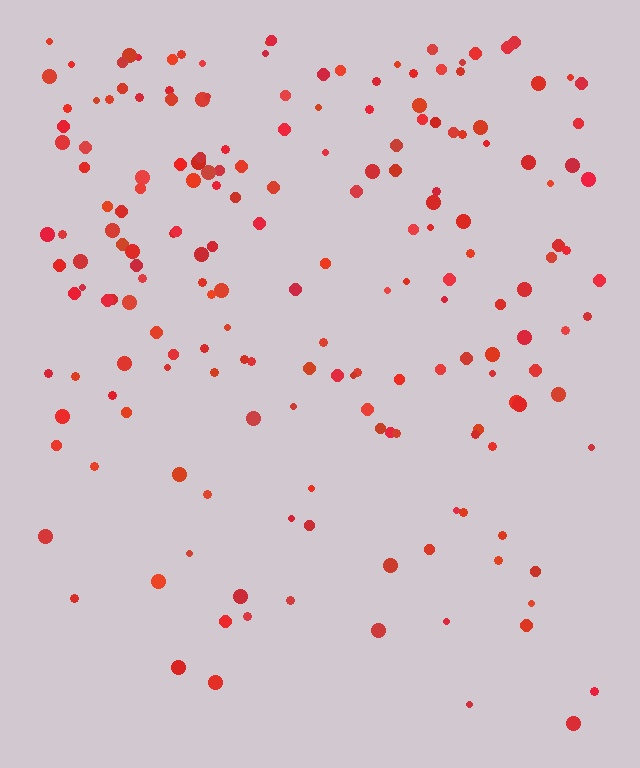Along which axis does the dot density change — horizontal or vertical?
Vertical.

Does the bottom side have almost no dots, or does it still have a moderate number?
Still a moderate number, just noticeably fewer than the top.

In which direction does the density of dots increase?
From bottom to top, with the top side densest.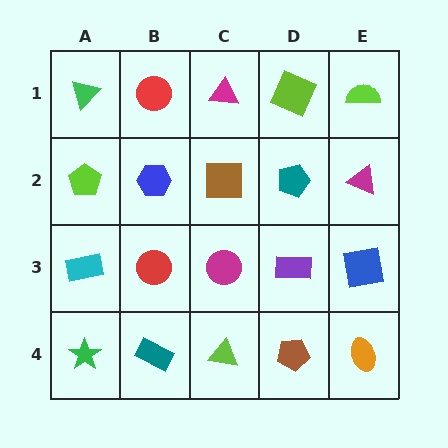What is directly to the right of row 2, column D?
A magenta triangle.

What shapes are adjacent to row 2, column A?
A green triangle (row 1, column A), a cyan rectangle (row 3, column A), a blue hexagon (row 2, column B).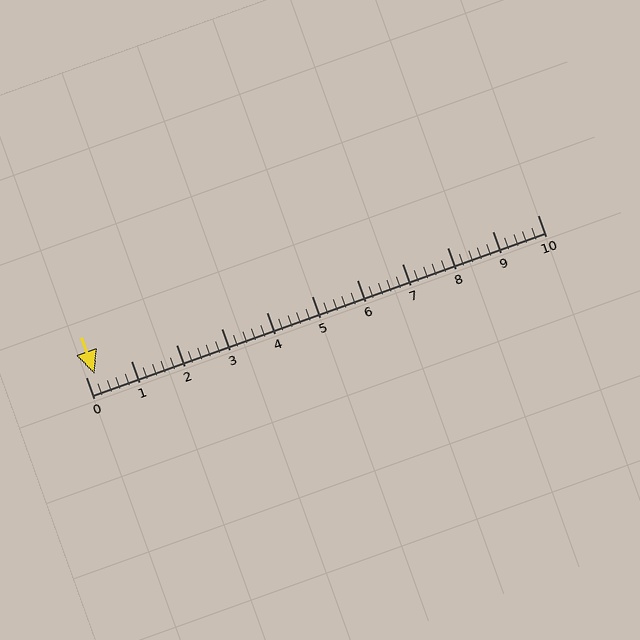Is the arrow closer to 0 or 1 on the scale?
The arrow is closer to 0.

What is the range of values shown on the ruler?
The ruler shows values from 0 to 10.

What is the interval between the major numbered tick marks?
The major tick marks are spaced 1 units apart.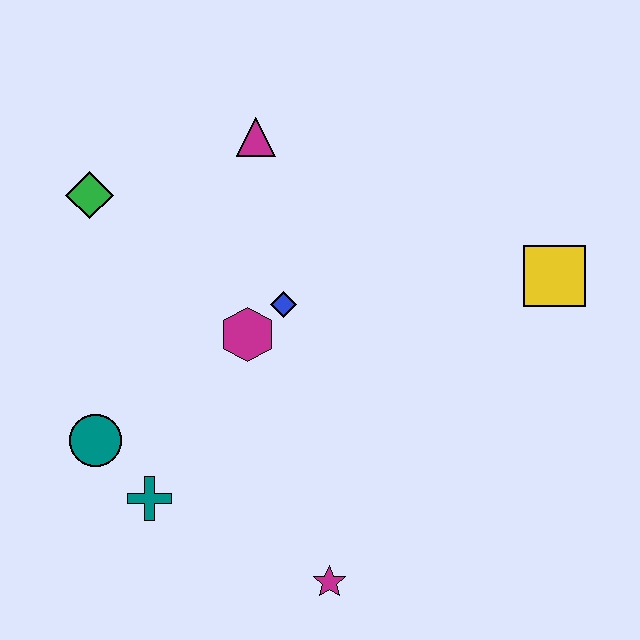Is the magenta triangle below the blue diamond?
No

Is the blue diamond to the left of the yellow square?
Yes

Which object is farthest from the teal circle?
The yellow square is farthest from the teal circle.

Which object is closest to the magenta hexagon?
The blue diamond is closest to the magenta hexagon.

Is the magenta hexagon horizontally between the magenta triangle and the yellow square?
No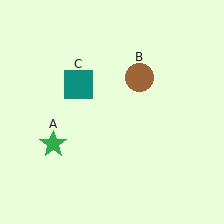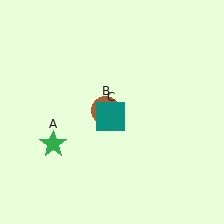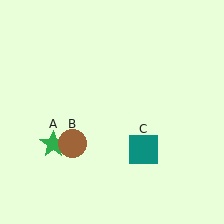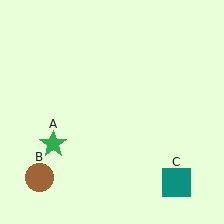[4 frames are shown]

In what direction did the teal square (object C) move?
The teal square (object C) moved down and to the right.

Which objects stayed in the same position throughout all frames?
Green star (object A) remained stationary.